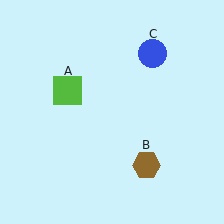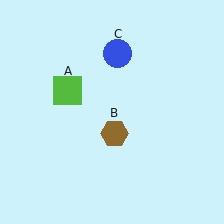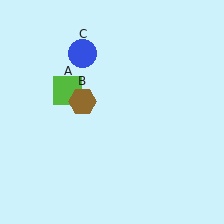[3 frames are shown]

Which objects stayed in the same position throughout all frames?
Lime square (object A) remained stationary.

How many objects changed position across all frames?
2 objects changed position: brown hexagon (object B), blue circle (object C).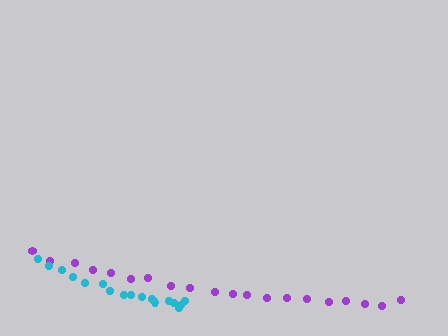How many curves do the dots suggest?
There are 2 distinct paths.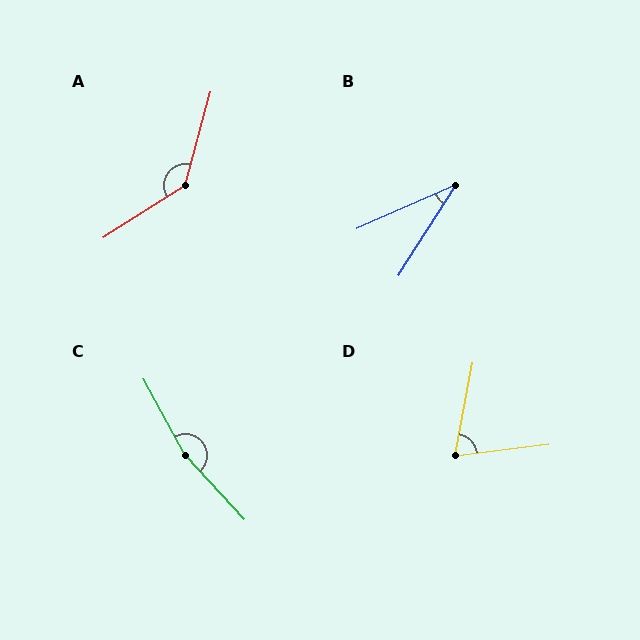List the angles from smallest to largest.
B (34°), D (73°), A (138°), C (166°).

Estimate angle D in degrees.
Approximately 73 degrees.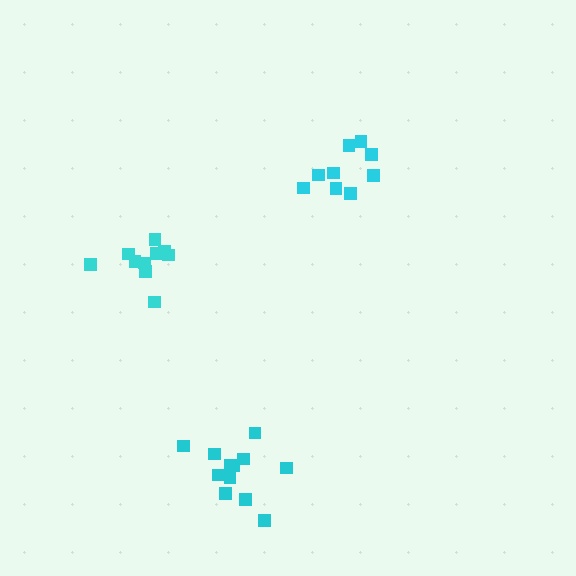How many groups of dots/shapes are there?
There are 3 groups.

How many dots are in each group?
Group 1: 12 dots, Group 2: 10 dots, Group 3: 9 dots (31 total).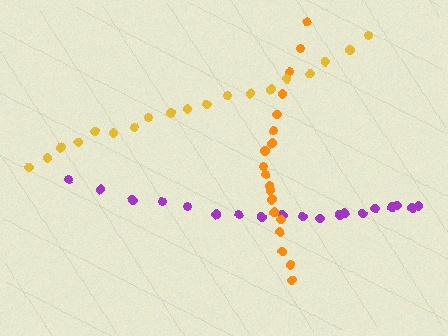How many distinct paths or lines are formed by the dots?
There are 3 distinct paths.